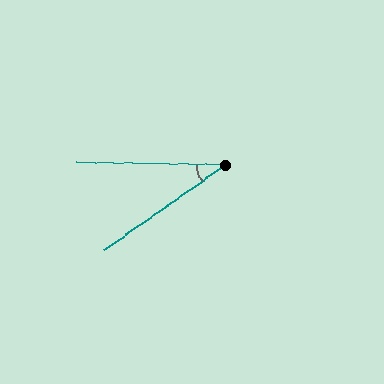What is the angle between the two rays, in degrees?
Approximately 36 degrees.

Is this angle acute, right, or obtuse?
It is acute.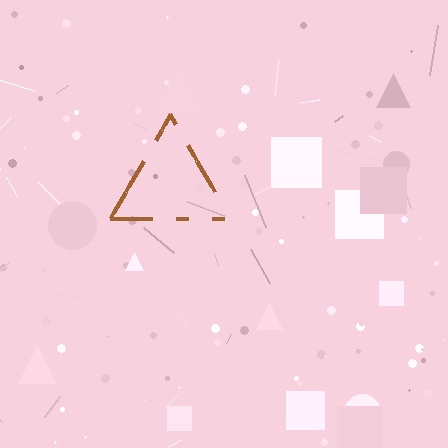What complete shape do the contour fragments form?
The contour fragments form a triangle.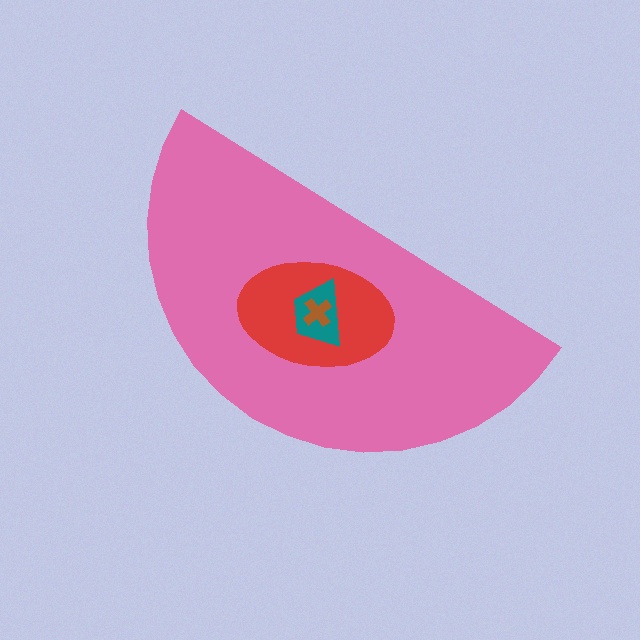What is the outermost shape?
The pink semicircle.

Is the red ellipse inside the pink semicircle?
Yes.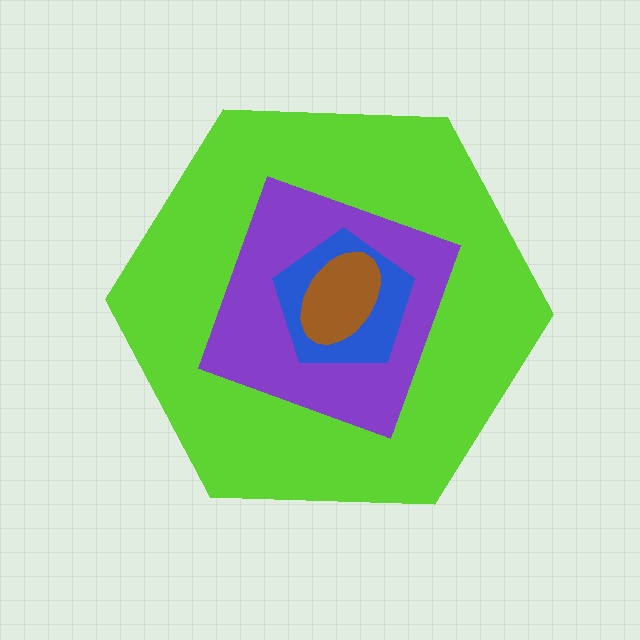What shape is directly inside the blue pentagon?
The brown ellipse.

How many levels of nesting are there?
4.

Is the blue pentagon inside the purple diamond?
Yes.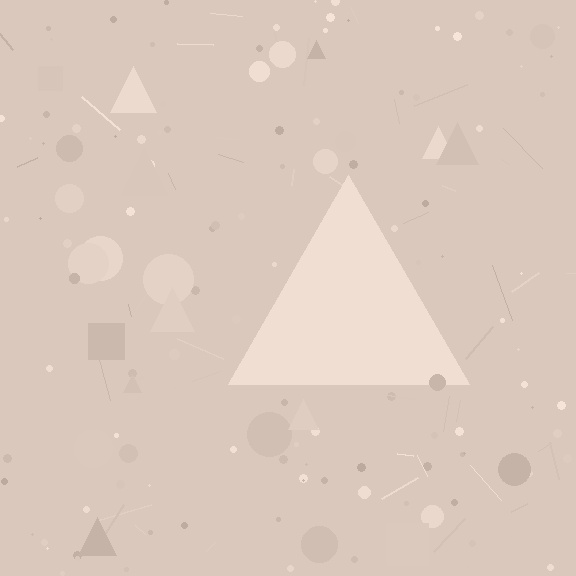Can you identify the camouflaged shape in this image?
The camouflaged shape is a triangle.